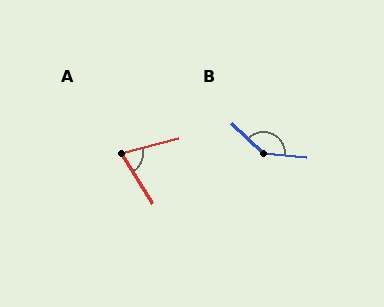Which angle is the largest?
B, at approximately 142 degrees.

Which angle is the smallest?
A, at approximately 73 degrees.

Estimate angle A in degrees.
Approximately 73 degrees.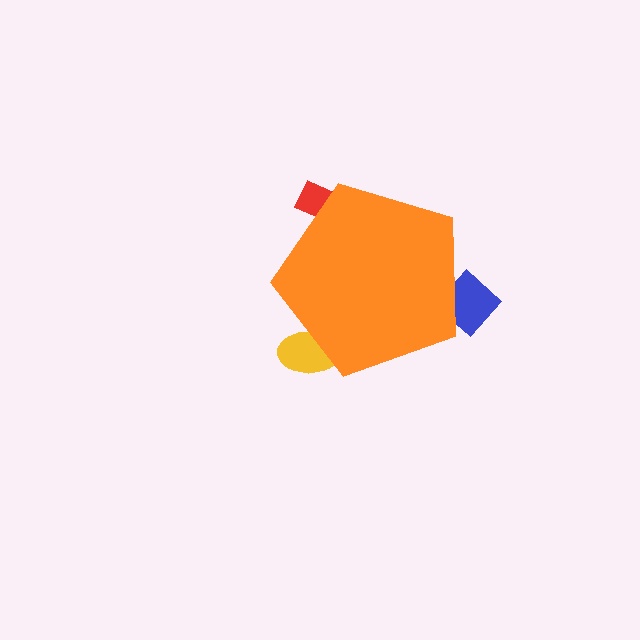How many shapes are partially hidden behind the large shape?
3 shapes are partially hidden.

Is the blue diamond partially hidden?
Yes, the blue diamond is partially hidden behind the orange pentagon.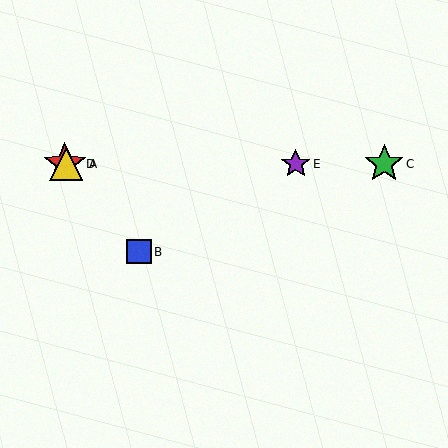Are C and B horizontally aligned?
No, C is at y≈164 and B is at y≈252.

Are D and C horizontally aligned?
Yes, both are at y≈164.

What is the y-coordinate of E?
Object E is at y≈164.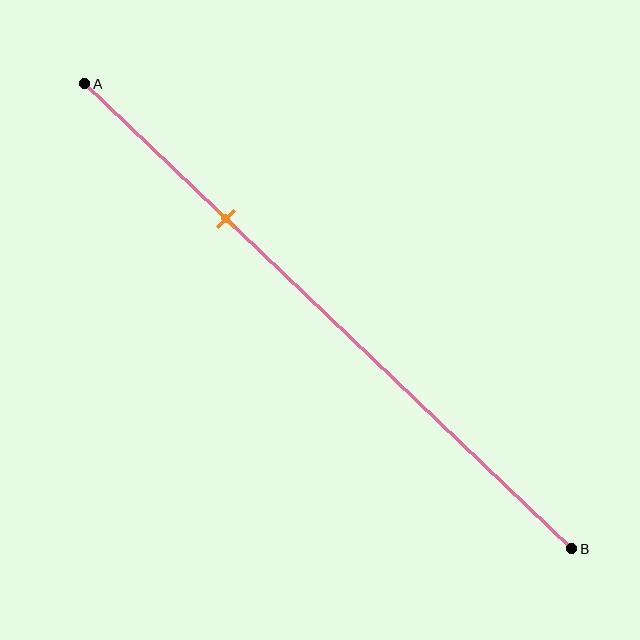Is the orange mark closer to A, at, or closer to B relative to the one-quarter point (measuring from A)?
The orange mark is closer to point B than the one-quarter point of segment AB.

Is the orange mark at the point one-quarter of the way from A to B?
No, the mark is at about 30% from A, not at the 25% one-quarter point.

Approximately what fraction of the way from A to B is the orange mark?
The orange mark is approximately 30% of the way from A to B.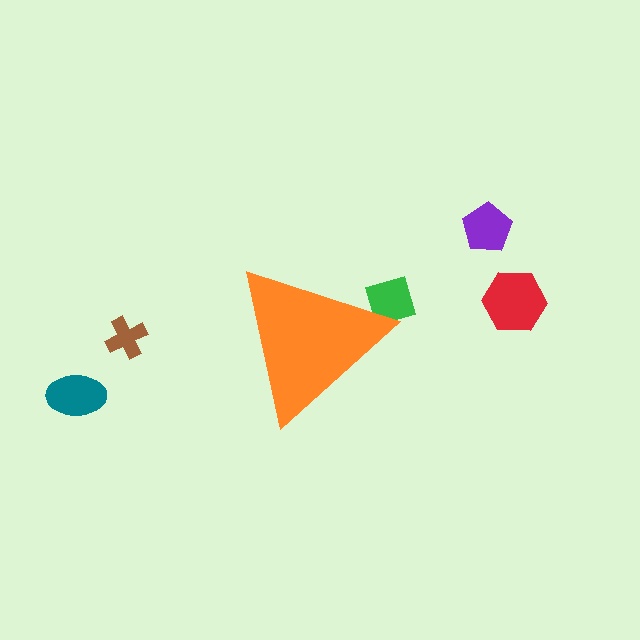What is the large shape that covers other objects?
An orange triangle.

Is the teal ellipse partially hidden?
No, the teal ellipse is fully visible.